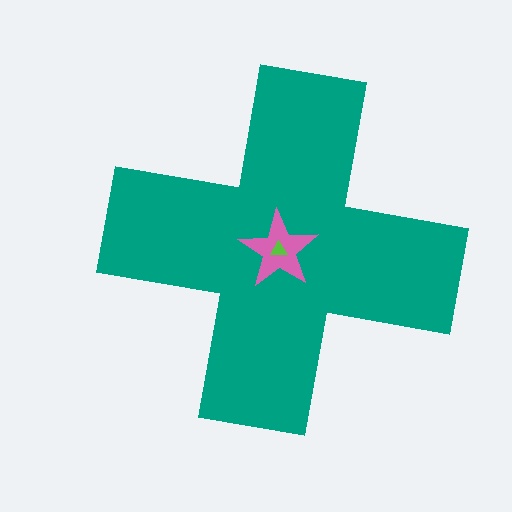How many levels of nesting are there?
3.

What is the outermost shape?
The teal cross.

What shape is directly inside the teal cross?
The pink star.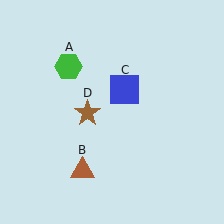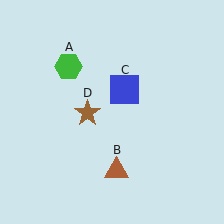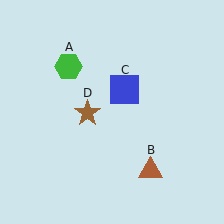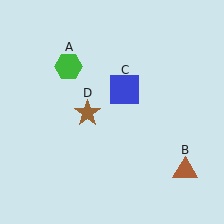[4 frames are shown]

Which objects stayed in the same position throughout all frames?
Green hexagon (object A) and blue square (object C) and brown star (object D) remained stationary.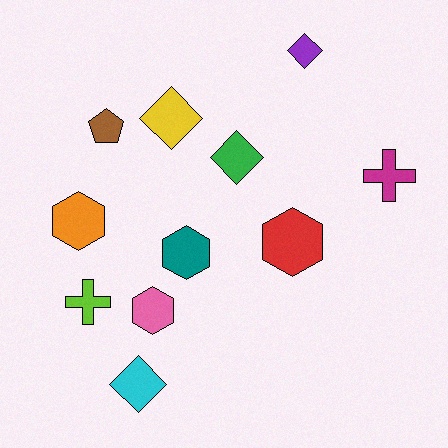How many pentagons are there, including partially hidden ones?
There is 1 pentagon.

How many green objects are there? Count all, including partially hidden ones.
There is 1 green object.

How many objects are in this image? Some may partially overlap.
There are 11 objects.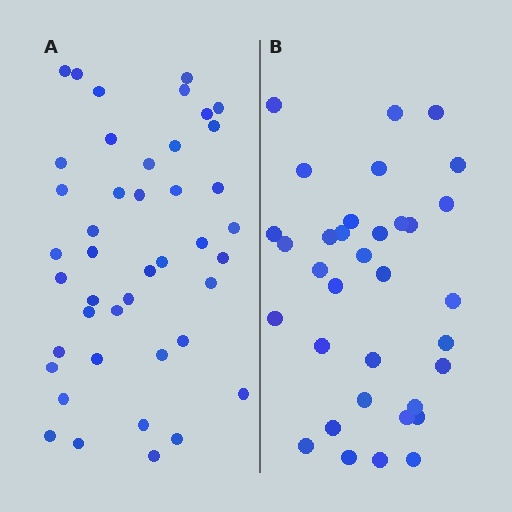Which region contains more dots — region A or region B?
Region A (the left region) has more dots.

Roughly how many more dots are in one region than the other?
Region A has roughly 8 or so more dots than region B.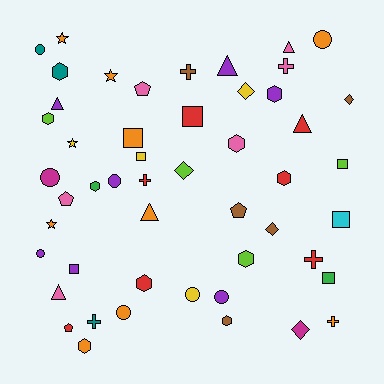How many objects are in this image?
There are 50 objects.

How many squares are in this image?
There are 7 squares.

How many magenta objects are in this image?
There are 2 magenta objects.